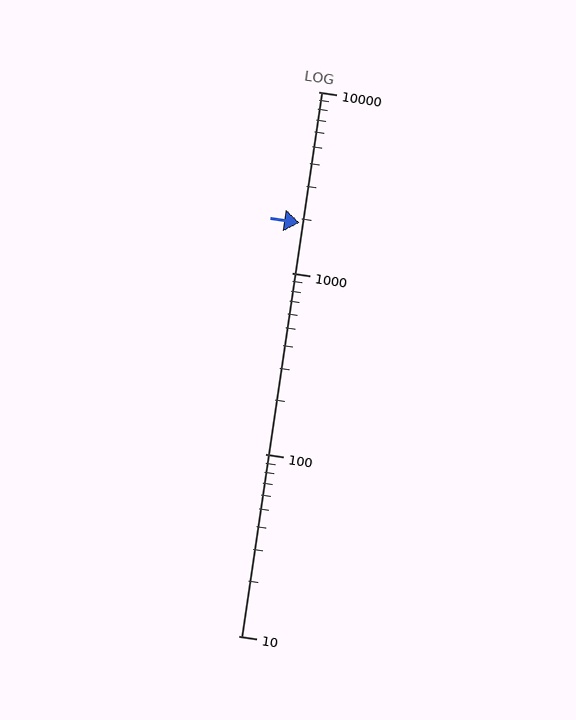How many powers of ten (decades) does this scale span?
The scale spans 3 decades, from 10 to 10000.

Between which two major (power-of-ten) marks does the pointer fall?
The pointer is between 1000 and 10000.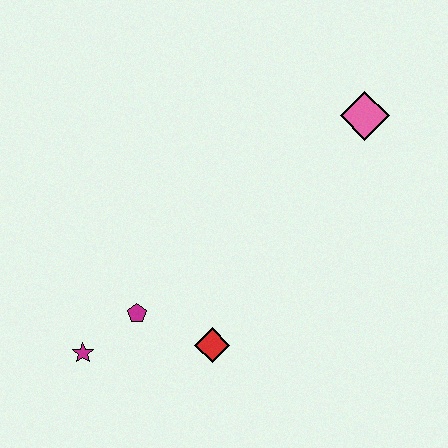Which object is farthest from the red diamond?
The pink diamond is farthest from the red diamond.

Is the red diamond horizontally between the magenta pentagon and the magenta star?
No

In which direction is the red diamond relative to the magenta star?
The red diamond is to the right of the magenta star.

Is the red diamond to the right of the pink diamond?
No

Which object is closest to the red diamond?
The magenta pentagon is closest to the red diamond.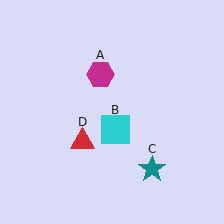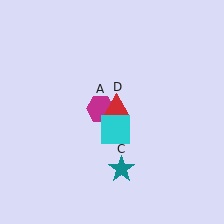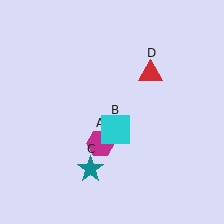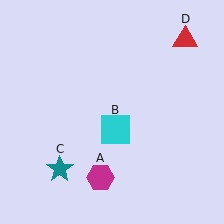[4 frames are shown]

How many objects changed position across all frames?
3 objects changed position: magenta hexagon (object A), teal star (object C), red triangle (object D).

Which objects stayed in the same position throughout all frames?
Cyan square (object B) remained stationary.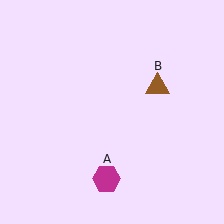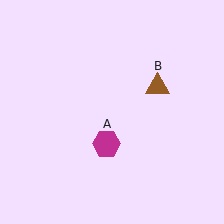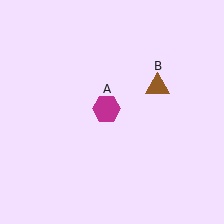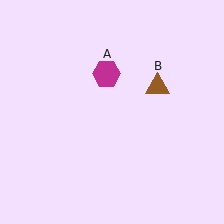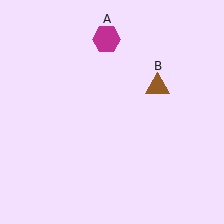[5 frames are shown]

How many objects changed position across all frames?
1 object changed position: magenta hexagon (object A).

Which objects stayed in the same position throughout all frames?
Brown triangle (object B) remained stationary.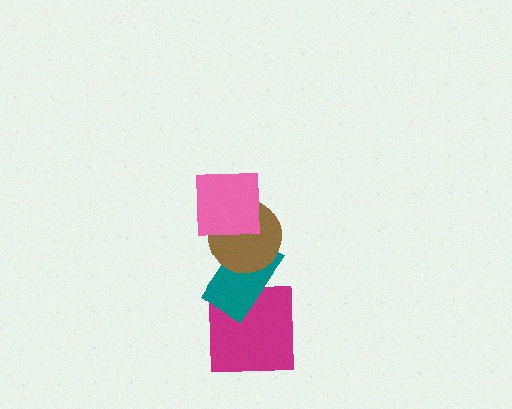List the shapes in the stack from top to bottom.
From top to bottom: the pink square, the brown circle, the teal rectangle, the magenta square.